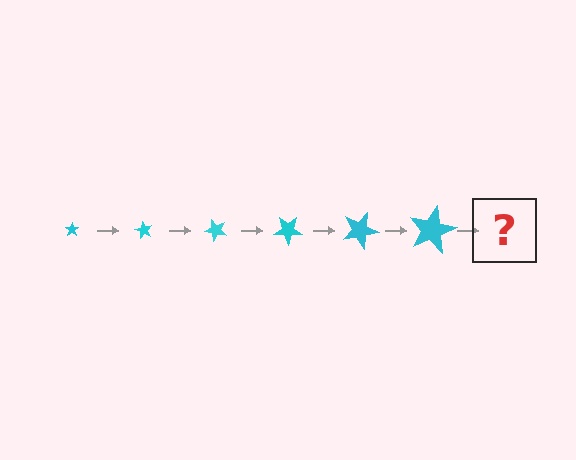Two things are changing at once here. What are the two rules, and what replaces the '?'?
The two rules are that the star grows larger each step and it rotates 60 degrees each step. The '?' should be a star, larger than the previous one and rotated 360 degrees from the start.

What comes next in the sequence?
The next element should be a star, larger than the previous one and rotated 360 degrees from the start.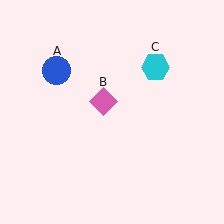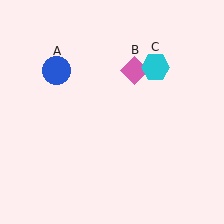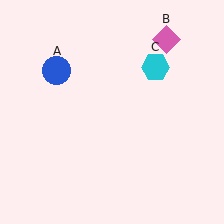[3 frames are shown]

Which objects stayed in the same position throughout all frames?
Blue circle (object A) and cyan hexagon (object C) remained stationary.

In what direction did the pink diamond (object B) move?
The pink diamond (object B) moved up and to the right.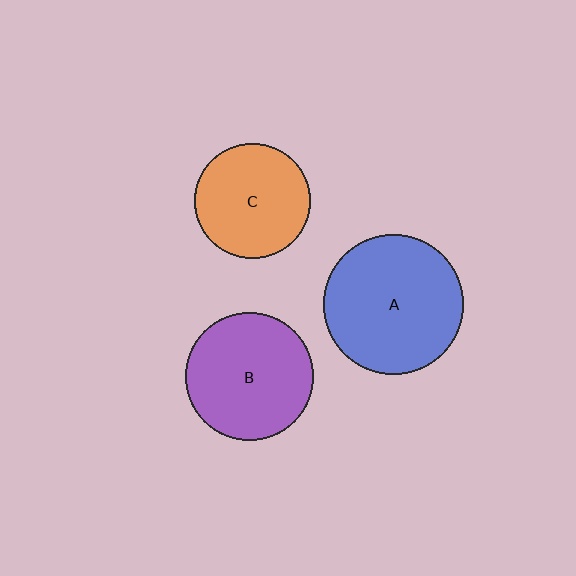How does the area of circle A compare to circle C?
Approximately 1.5 times.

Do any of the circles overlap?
No, none of the circles overlap.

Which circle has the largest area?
Circle A (blue).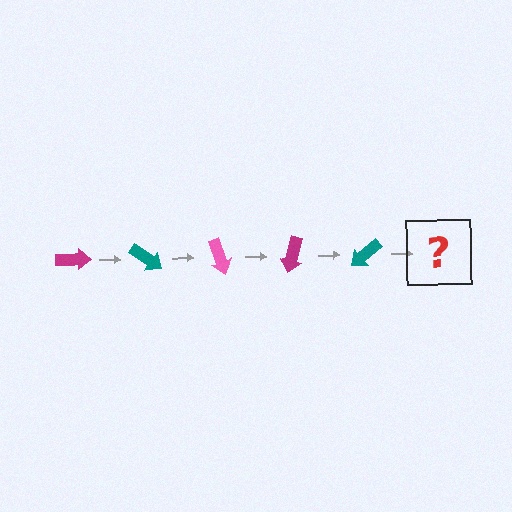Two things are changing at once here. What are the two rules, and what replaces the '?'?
The two rules are that it rotates 35 degrees each step and the color cycles through magenta, teal, and pink. The '?' should be a pink arrow, rotated 175 degrees from the start.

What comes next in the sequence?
The next element should be a pink arrow, rotated 175 degrees from the start.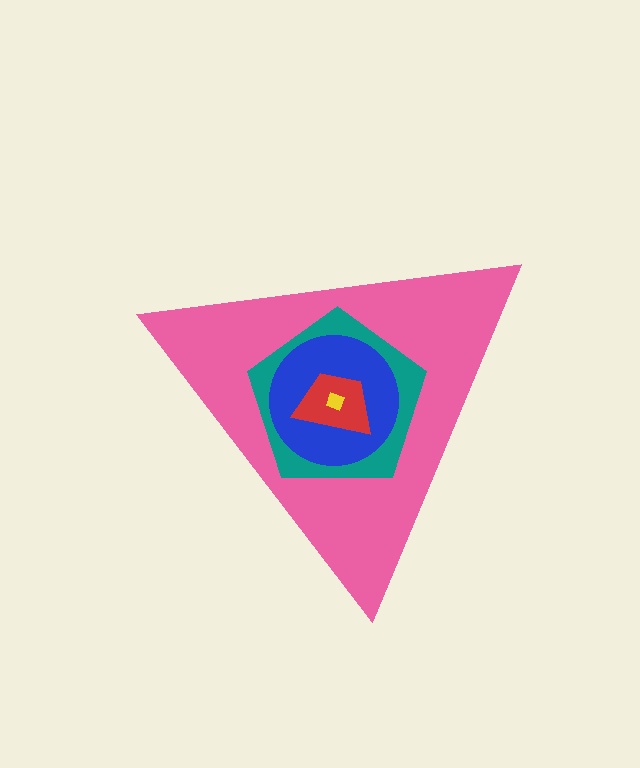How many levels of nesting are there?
5.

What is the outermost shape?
The pink triangle.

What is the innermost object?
The yellow diamond.